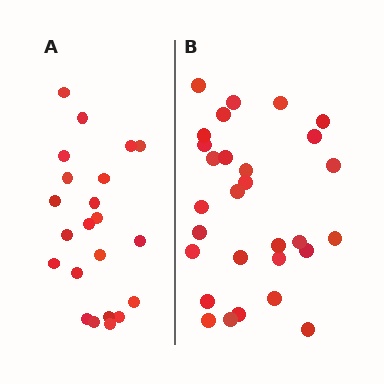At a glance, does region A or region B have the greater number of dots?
Region B (the right region) has more dots.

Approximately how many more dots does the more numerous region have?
Region B has roughly 8 or so more dots than region A.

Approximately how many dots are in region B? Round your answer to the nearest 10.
About 30 dots. (The exact count is 29, which rounds to 30.)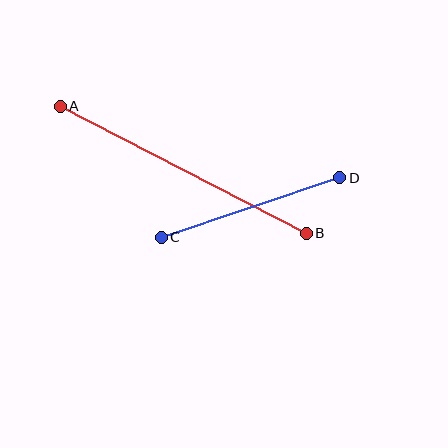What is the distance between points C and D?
The distance is approximately 188 pixels.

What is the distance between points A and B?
The distance is approximately 277 pixels.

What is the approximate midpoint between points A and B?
The midpoint is at approximately (183, 170) pixels.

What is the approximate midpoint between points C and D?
The midpoint is at approximately (251, 208) pixels.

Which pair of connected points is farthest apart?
Points A and B are farthest apart.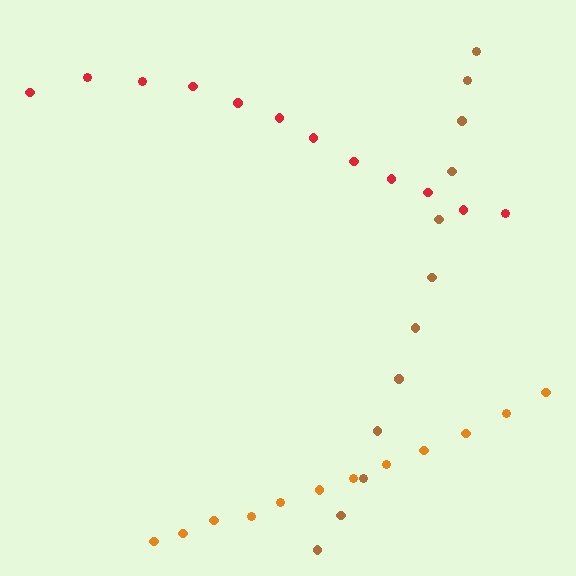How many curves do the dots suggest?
There are 3 distinct paths.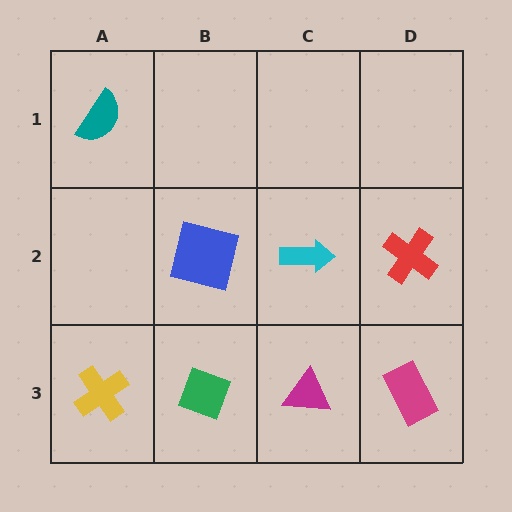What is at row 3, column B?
A green diamond.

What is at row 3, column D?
A magenta rectangle.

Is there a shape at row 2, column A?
No, that cell is empty.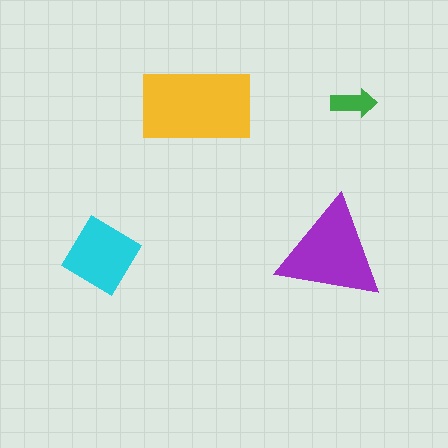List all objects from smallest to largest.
The green arrow, the cyan diamond, the purple triangle, the yellow rectangle.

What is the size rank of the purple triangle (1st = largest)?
2nd.